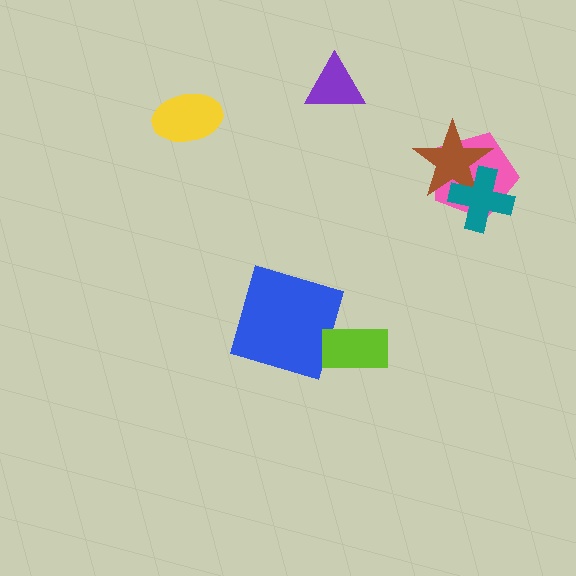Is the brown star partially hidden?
Yes, it is partially covered by another shape.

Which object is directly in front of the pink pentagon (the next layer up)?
The brown star is directly in front of the pink pentagon.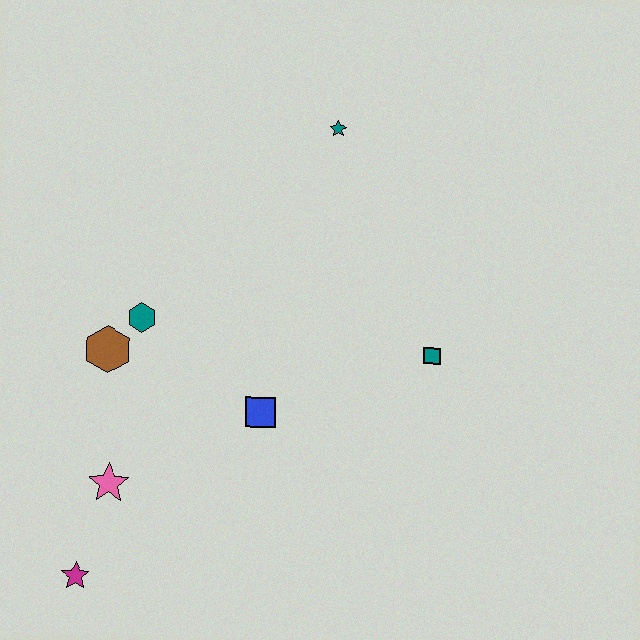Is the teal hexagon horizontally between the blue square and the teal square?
No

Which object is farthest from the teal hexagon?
The teal square is farthest from the teal hexagon.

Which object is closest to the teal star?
The teal square is closest to the teal star.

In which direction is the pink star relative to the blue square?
The pink star is to the left of the blue square.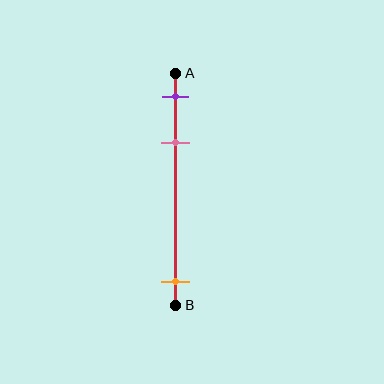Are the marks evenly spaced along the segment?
No, the marks are not evenly spaced.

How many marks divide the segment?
There are 3 marks dividing the segment.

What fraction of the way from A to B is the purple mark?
The purple mark is approximately 10% (0.1) of the way from A to B.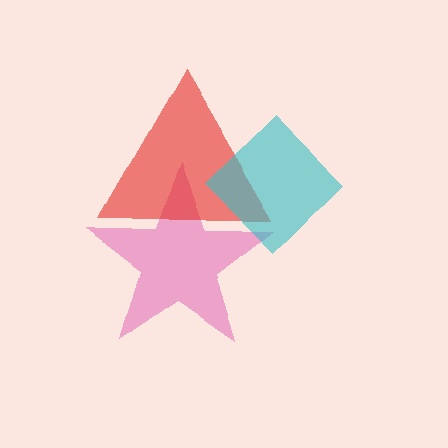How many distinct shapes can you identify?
There are 3 distinct shapes: a pink star, a red triangle, a cyan diamond.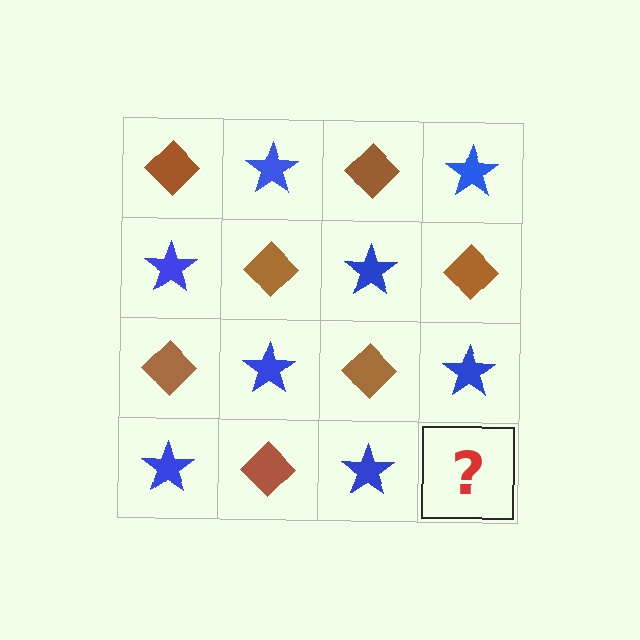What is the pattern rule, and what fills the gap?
The rule is that it alternates brown diamond and blue star in a checkerboard pattern. The gap should be filled with a brown diamond.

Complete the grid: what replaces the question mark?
The question mark should be replaced with a brown diamond.